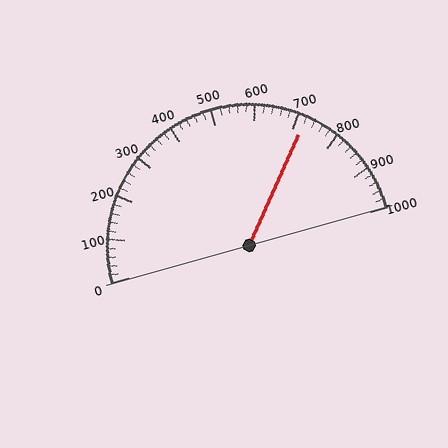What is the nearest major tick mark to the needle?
The nearest major tick mark is 700.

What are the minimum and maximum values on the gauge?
The gauge ranges from 0 to 1000.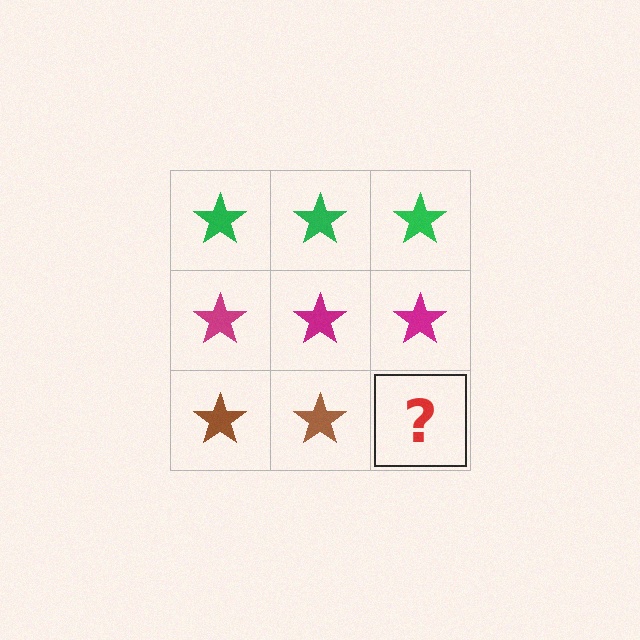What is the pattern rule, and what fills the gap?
The rule is that each row has a consistent color. The gap should be filled with a brown star.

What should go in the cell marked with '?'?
The missing cell should contain a brown star.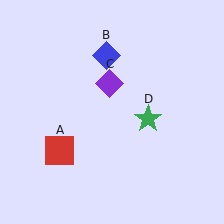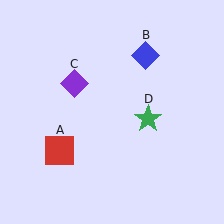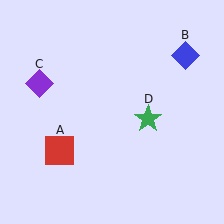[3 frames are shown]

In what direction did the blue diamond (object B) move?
The blue diamond (object B) moved right.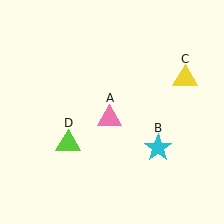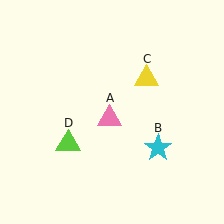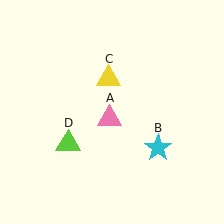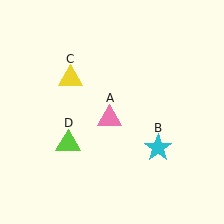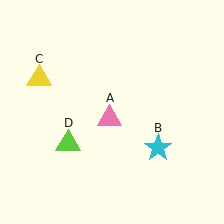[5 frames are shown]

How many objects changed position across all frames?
1 object changed position: yellow triangle (object C).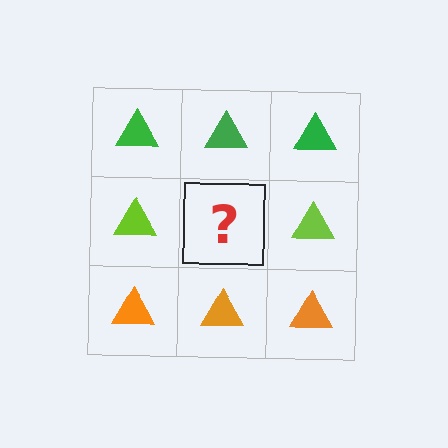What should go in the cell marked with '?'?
The missing cell should contain a lime triangle.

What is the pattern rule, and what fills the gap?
The rule is that each row has a consistent color. The gap should be filled with a lime triangle.